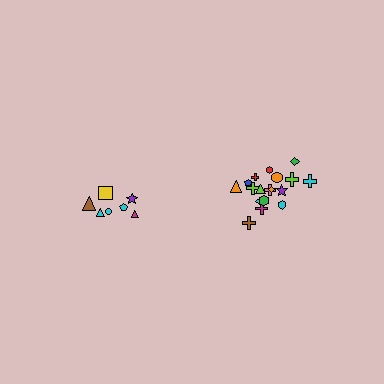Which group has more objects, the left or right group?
The right group.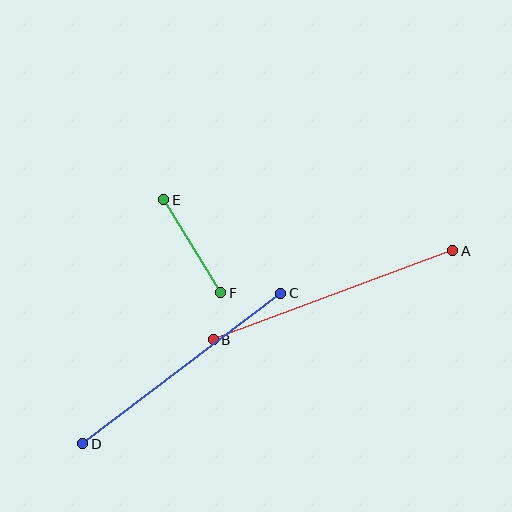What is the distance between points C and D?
The distance is approximately 248 pixels.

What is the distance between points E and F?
The distance is approximately 109 pixels.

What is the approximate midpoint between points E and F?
The midpoint is at approximately (192, 246) pixels.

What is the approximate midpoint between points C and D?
The midpoint is at approximately (182, 368) pixels.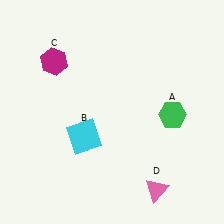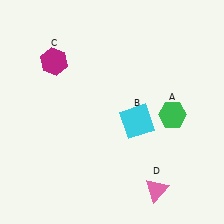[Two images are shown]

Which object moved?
The cyan square (B) moved right.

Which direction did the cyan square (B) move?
The cyan square (B) moved right.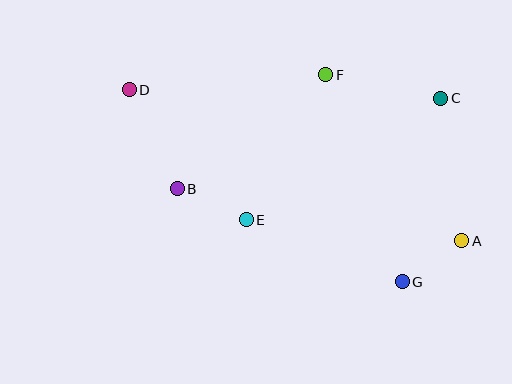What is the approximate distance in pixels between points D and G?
The distance between D and G is approximately 334 pixels.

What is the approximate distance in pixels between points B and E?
The distance between B and E is approximately 76 pixels.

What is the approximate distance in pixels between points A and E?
The distance between A and E is approximately 216 pixels.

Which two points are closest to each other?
Points A and G are closest to each other.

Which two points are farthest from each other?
Points A and D are farthest from each other.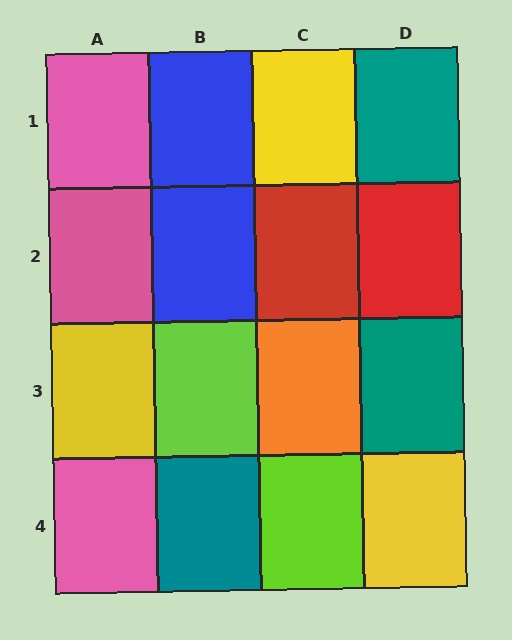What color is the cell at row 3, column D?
Teal.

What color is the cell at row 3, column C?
Orange.